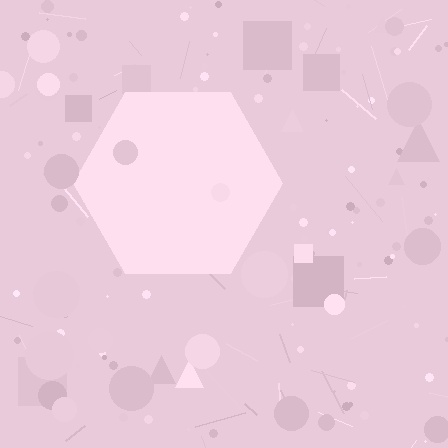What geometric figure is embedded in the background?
A hexagon is embedded in the background.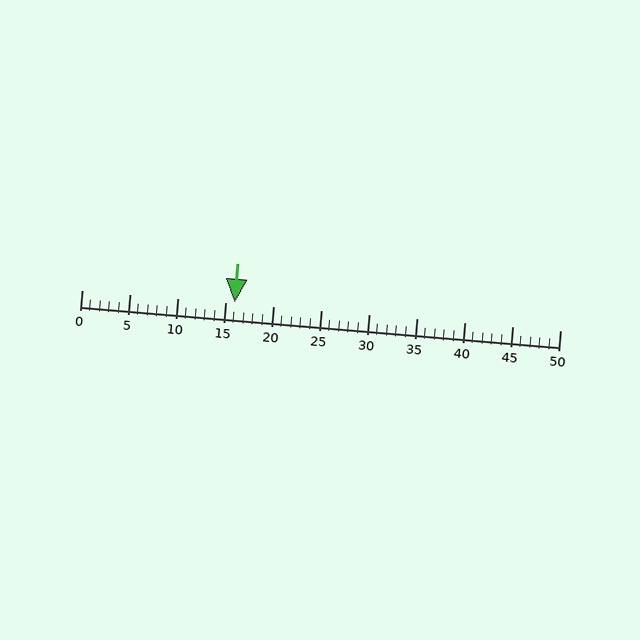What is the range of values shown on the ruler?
The ruler shows values from 0 to 50.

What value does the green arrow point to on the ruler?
The green arrow points to approximately 16.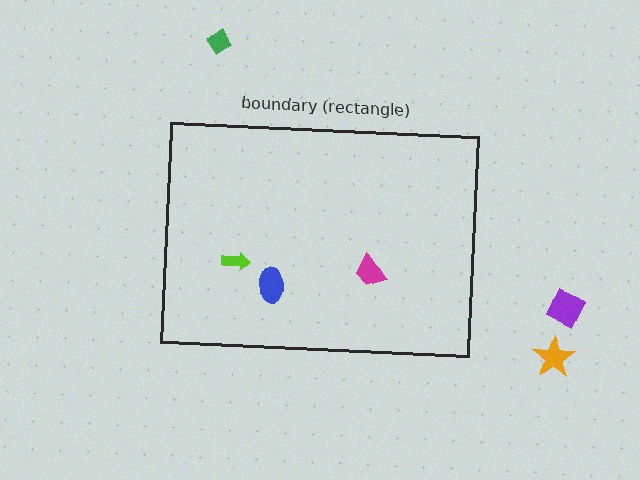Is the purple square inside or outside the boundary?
Outside.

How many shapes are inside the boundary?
3 inside, 3 outside.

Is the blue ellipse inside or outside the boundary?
Inside.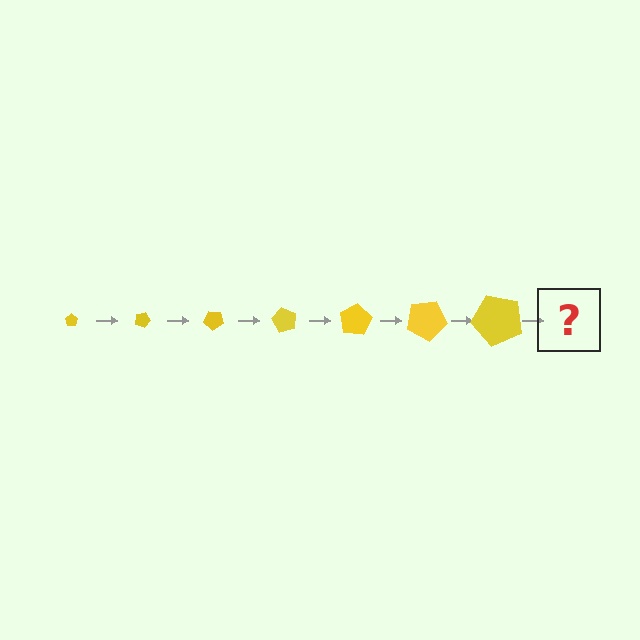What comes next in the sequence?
The next element should be a pentagon, larger than the previous one and rotated 140 degrees from the start.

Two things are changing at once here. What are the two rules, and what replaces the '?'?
The two rules are that the pentagon grows larger each step and it rotates 20 degrees each step. The '?' should be a pentagon, larger than the previous one and rotated 140 degrees from the start.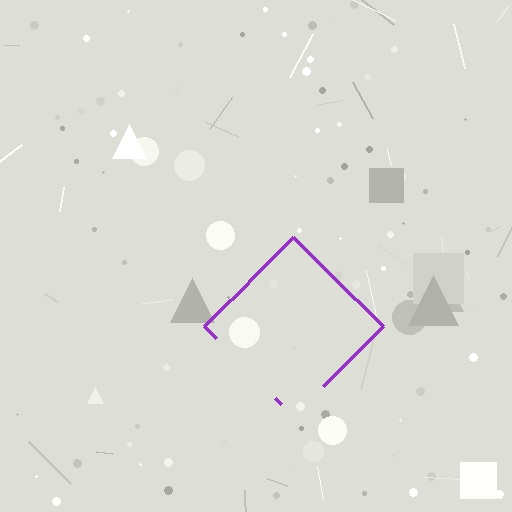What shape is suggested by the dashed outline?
The dashed outline suggests a diamond.